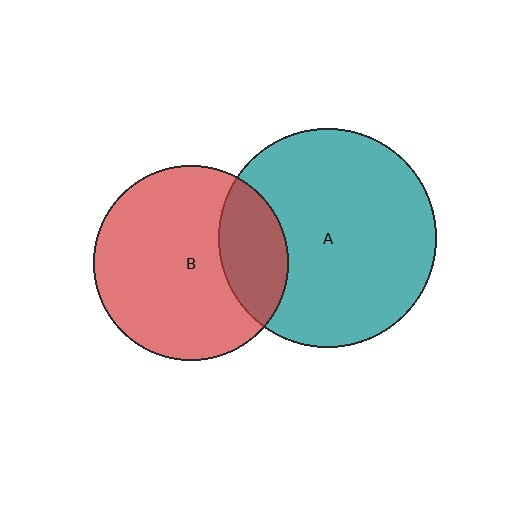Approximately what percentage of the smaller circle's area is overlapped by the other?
Approximately 25%.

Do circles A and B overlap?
Yes.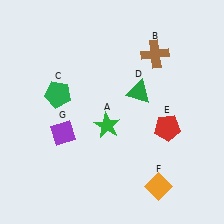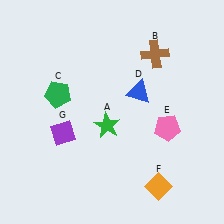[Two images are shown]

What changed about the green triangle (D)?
In Image 1, D is green. In Image 2, it changed to blue.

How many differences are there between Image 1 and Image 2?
There are 2 differences between the two images.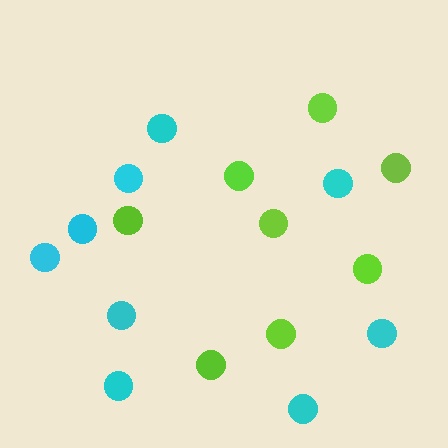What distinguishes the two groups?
There are 2 groups: one group of cyan circles (9) and one group of lime circles (8).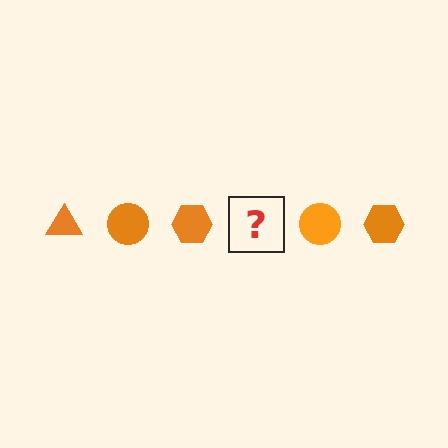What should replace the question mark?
The question mark should be replaced with an orange triangle.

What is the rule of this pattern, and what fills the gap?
The rule is that the pattern cycles through triangle, circle, hexagon shapes in orange. The gap should be filled with an orange triangle.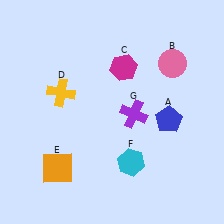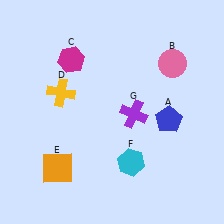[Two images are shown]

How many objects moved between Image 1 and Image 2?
1 object moved between the two images.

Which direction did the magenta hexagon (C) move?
The magenta hexagon (C) moved left.